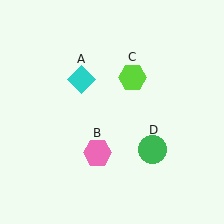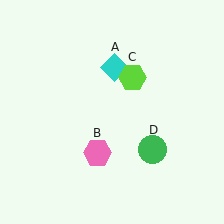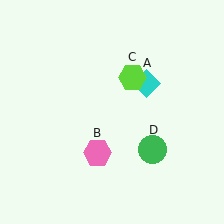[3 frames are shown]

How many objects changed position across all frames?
1 object changed position: cyan diamond (object A).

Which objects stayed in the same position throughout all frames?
Pink hexagon (object B) and lime hexagon (object C) and green circle (object D) remained stationary.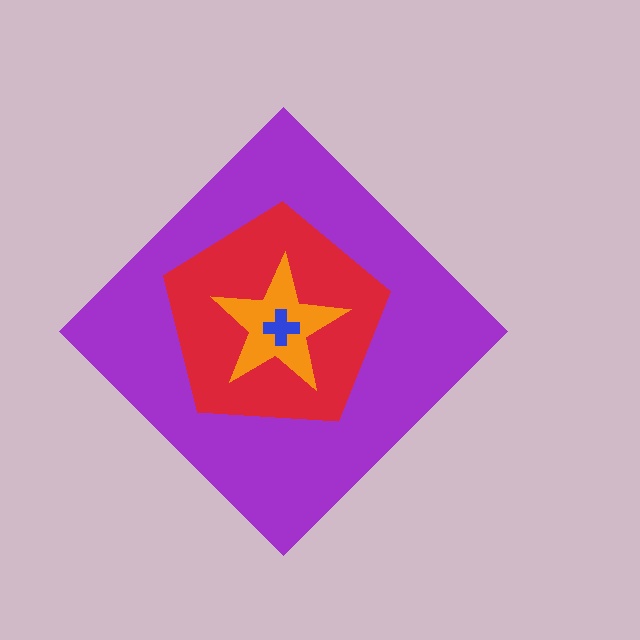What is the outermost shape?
The purple diamond.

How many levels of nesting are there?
4.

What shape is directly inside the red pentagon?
The orange star.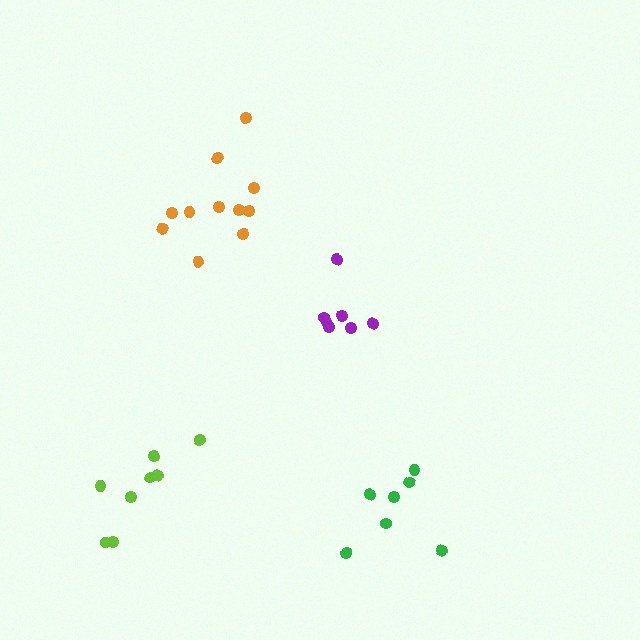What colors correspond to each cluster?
The clusters are colored: green, lime, purple, orange.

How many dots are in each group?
Group 1: 7 dots, Group 2: 8 dots, Group 3: 7 dots, Group 4: 11 dots (33 total).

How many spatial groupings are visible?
There are 4 spatial groupings.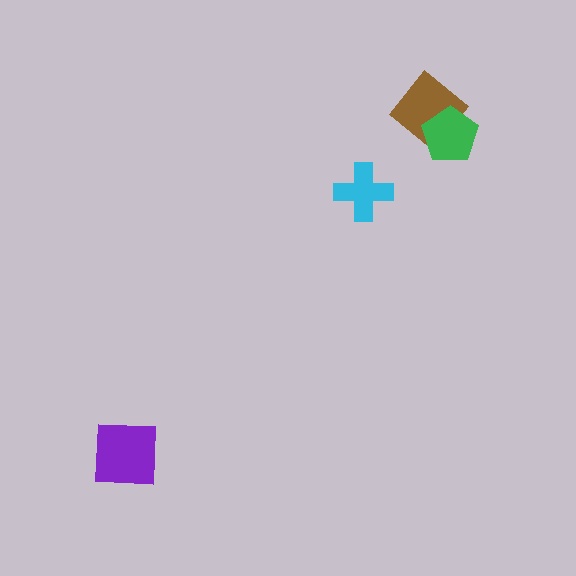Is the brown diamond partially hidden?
Yes, it is partially covered by another shape.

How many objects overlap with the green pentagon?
1 object overlaps with the green pentagon.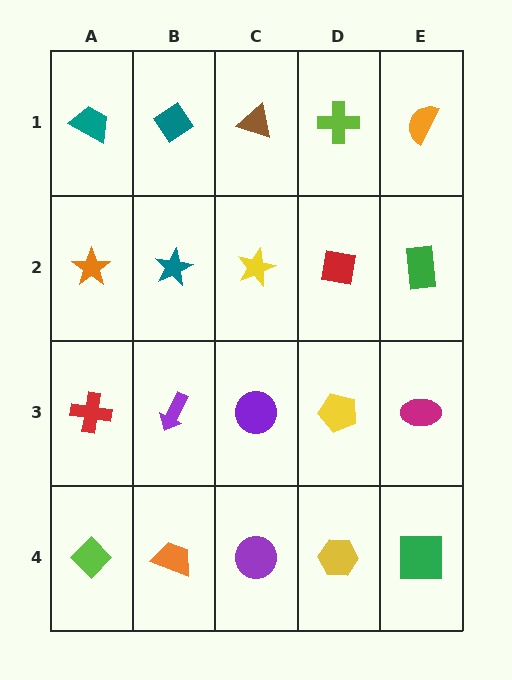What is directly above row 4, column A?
A red cross.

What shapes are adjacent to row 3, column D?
A red square (row 2, column D), a yellow hexagon (row 4, column D), a purple circle (row 3, column C), a magenta ellipse (row 3, column E).